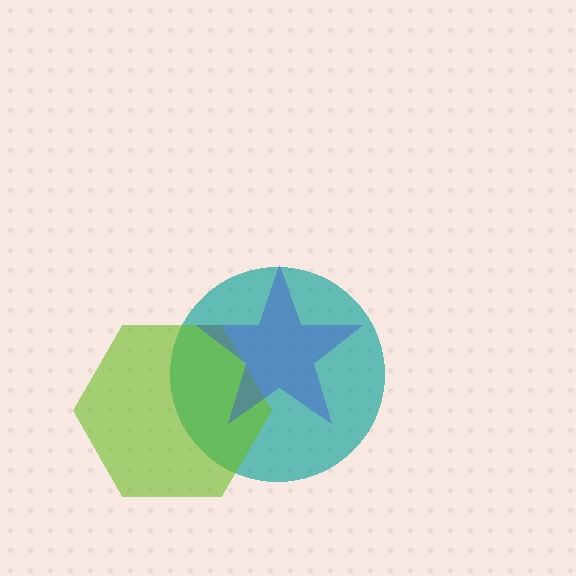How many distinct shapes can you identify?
There are 3 distinct shapes: a teal circle, a lime hexagon, a blue star.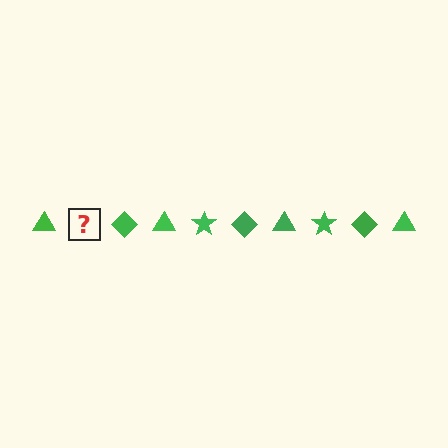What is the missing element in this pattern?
The missing element is a green star.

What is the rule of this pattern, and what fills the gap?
The rule is that the pattern cycles through triangle, star, diamond shapes in green. The gap should be filled with a green star.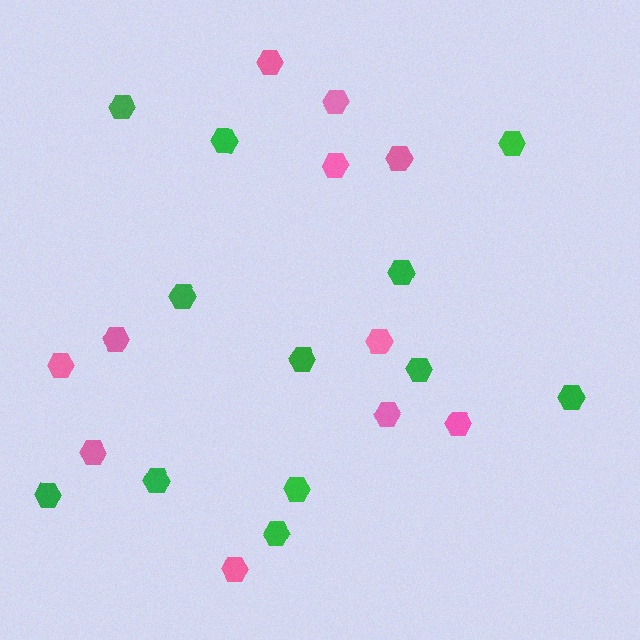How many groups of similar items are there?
There are 2 groups: one group of green hexagons (12) and one group of pink hexagons (11).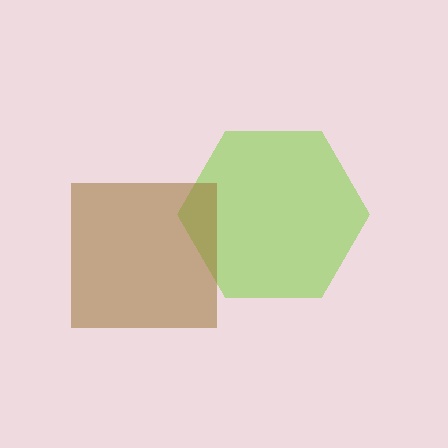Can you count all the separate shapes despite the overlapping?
Yes, there are 2 separate shapes.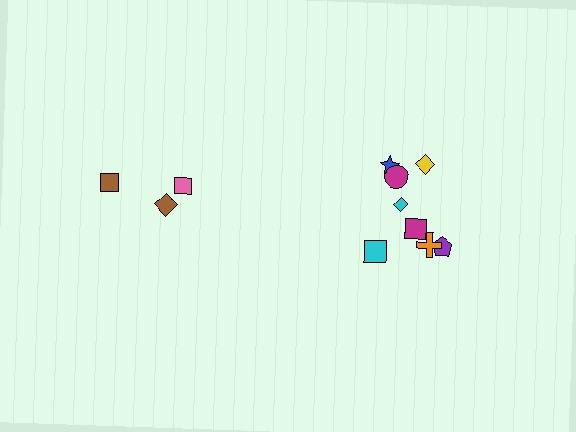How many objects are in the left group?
There are 3 objects.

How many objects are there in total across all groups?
There are 11 objects.